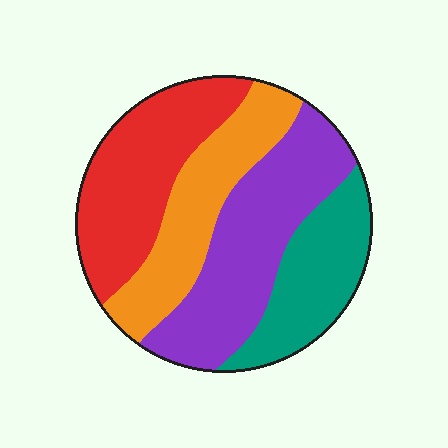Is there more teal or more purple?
Purple.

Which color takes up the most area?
Purple, at roughly 30%.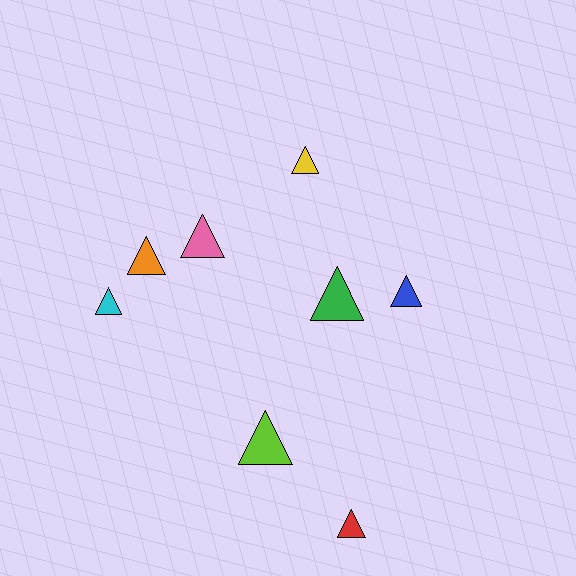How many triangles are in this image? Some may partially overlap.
There are 8 triangles.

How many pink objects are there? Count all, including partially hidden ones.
There is 1 pink object.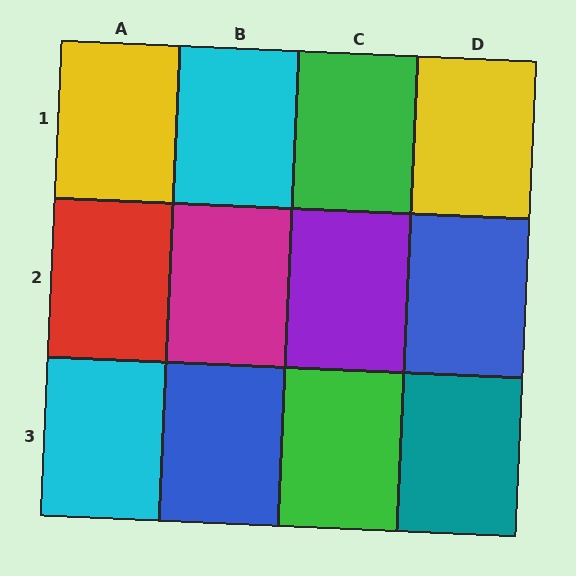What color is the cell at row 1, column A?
Yellow.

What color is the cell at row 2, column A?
Red.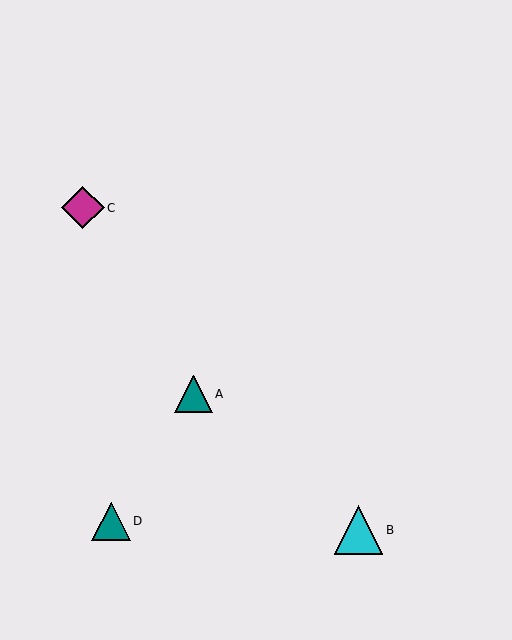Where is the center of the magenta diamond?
The center of the magenta diamond is at (83, 208).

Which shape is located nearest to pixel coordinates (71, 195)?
The magenta diamond (labeled C) at (83, 208) is nearest to that location.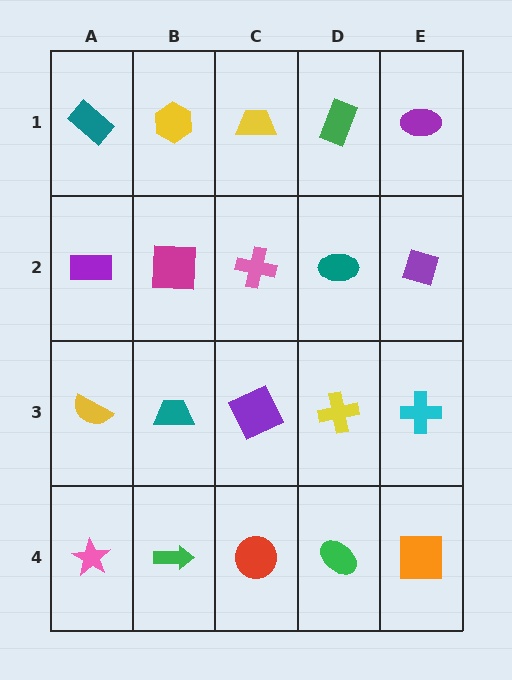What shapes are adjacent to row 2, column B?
A yellow hexagon (row 1, column B), a teal trapezoid (row 3, column B), a purple rectangle (row 2, column A), a pink cross (row 2, column C).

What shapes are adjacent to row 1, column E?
A purple diamond (row 2, column E), a green rectangle (row 1, column D).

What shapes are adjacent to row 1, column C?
A pink cross (row 2, column C), a yellow hexagon (row 1, column B), a green rectangle (row 1, column D).